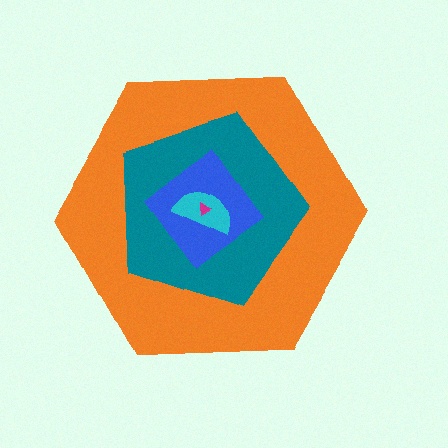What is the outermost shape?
The orange hexagon.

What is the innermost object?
The magenta triangle.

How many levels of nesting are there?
5.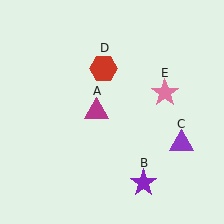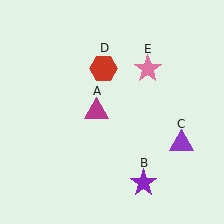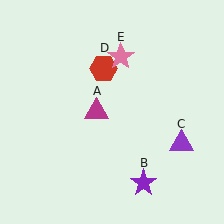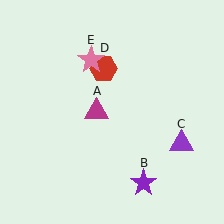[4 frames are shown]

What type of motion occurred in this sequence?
The pink star (object E) rotated counterclockwise around the center of the scene.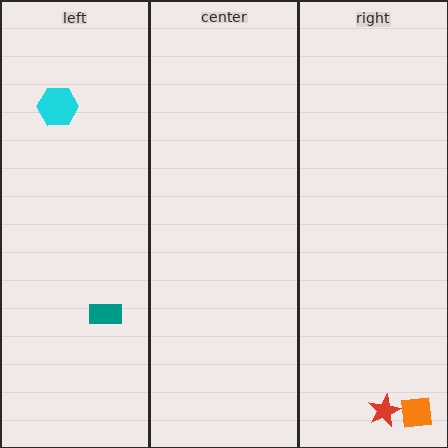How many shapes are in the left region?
2.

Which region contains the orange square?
The right region.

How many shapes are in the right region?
2.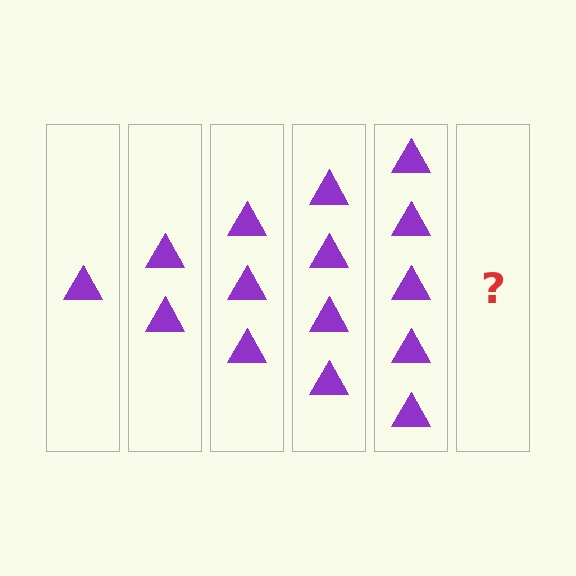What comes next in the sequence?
The next element should be 6 triangles.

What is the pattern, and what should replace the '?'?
The pattern is that each step adds one more triangle. The '?' should be 6 triangles.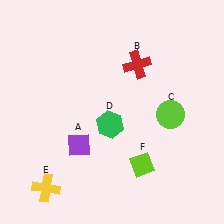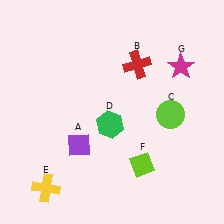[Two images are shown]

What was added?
A magenta star (G) was added in Image 2.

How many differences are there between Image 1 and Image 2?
There is 1 difference between the two images.